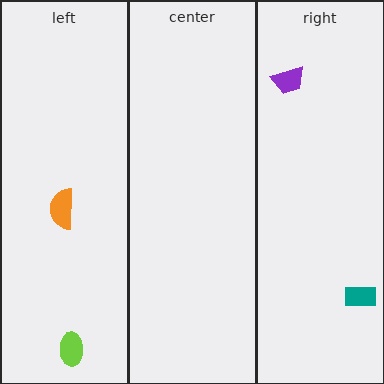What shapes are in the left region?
The lime ellipse, the orange semicircle.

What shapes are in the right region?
The purple trapezoid, the teal rectangle.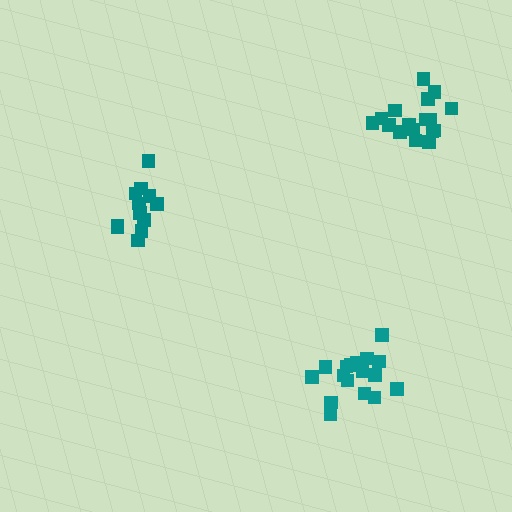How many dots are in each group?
Group 1: 17 dots, Group 2: 12 dots, Group 3: 17 dots (46 total).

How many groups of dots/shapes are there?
There are 3 groups.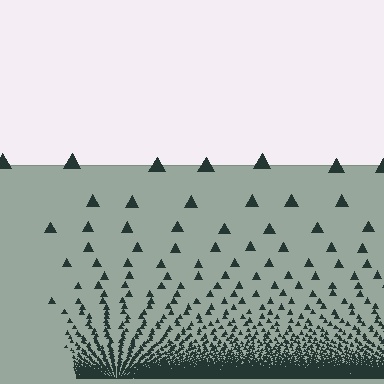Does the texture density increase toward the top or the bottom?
Density increases toward the bottom.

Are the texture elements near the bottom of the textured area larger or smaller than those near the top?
Smaller. The gradient is inverted — elements near the bottom are smaller and denser.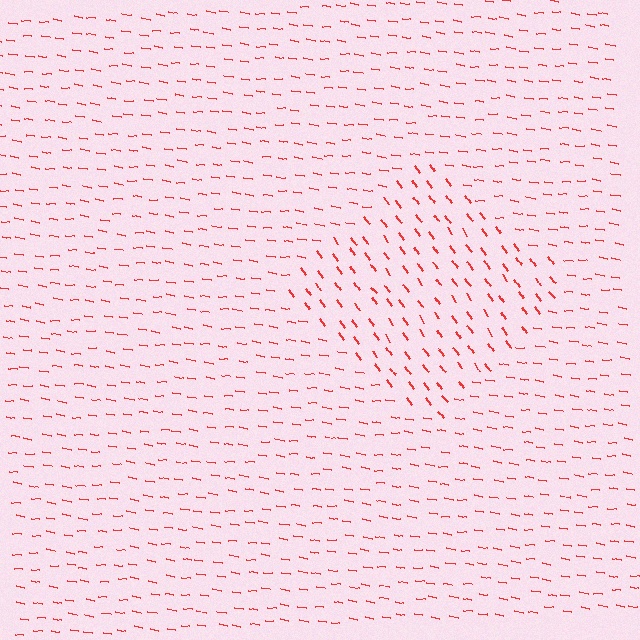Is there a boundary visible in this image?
Yes, there is a texture boundary formed by a change in line orientation.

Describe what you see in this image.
The image is filled with small red line segments. A diamond region in the image has lines oriented differently from the surrounding lines, creating a visible texture boundary.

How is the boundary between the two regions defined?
The boundary is defined purely by a change in line orientation (approximately 45 degrees difference). All lines are the same color and thickness.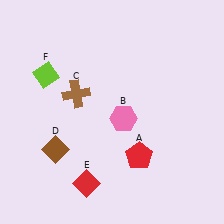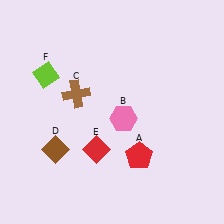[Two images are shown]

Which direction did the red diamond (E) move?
The red diamond (E) moved up.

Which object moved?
The red diamond (E) moved up.